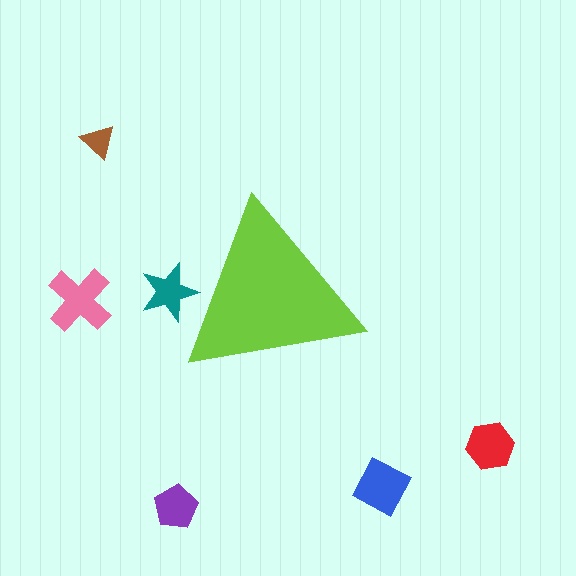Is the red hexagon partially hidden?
No, the red hexagon is fully visible.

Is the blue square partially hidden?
No, the blue square is fully visible.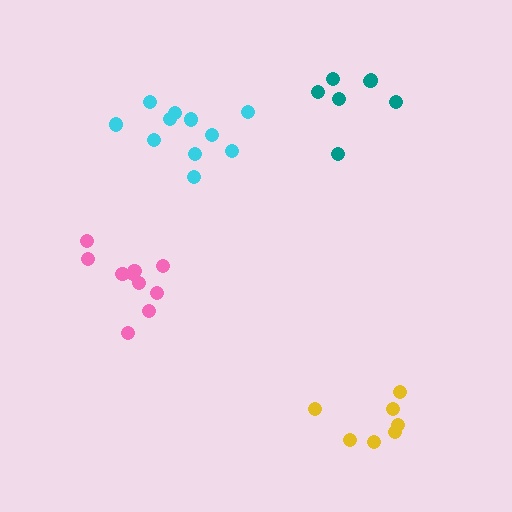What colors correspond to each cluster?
The clusters are colored: yellow, cyan, pink, teal.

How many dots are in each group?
Group 1: 7 dots, Group 2: 11 dots, Group 3: 10 dots, Group 4: 7 dots (35 total).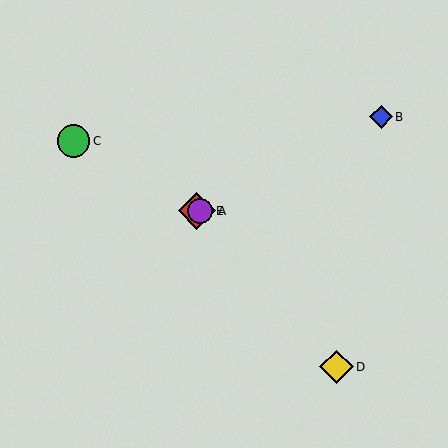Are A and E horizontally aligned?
Yes, both are at y≈211.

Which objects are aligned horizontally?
Objects A, E are aligned horizontally.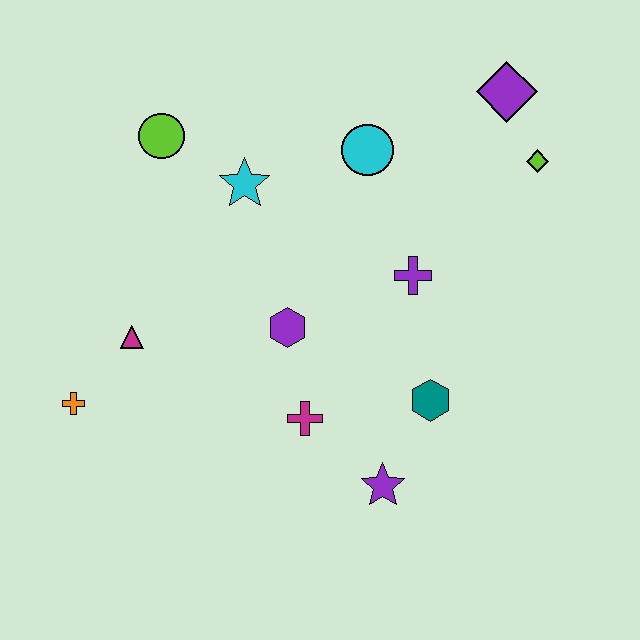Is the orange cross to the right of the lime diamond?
No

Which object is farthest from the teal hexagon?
The lime circle is farthest from the teal hexagon.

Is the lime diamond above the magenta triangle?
Yes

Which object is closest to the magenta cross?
The purple hexagon is closest to the magenta cross.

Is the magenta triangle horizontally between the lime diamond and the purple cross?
No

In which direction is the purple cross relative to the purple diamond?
The purple cross is below the purple diamond.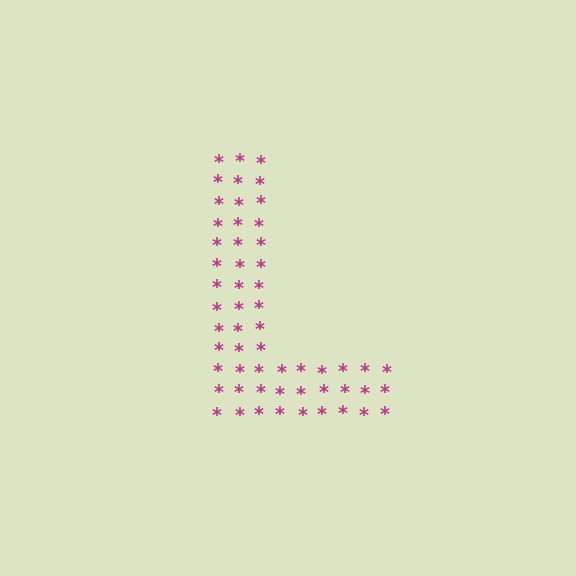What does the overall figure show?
The overall figure shows the letter L.